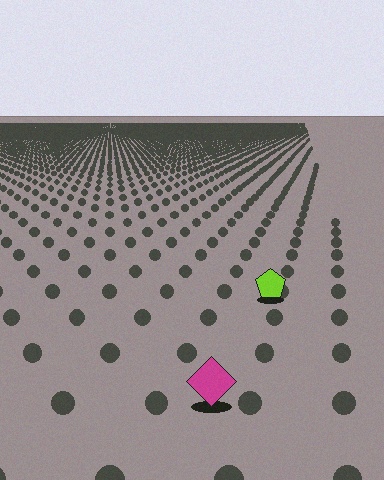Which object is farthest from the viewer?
The lime pentagon is farthest from the viewer. It appears smaller and the ground texture around it is denser.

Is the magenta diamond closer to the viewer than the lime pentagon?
Yes. The magenta diamond is closer — you can tell from the texture gradient: the ground texture is coarser near it.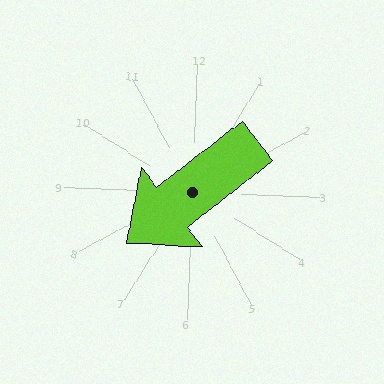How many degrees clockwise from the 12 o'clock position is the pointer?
Approximately 230 degrees.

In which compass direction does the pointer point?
Southwest.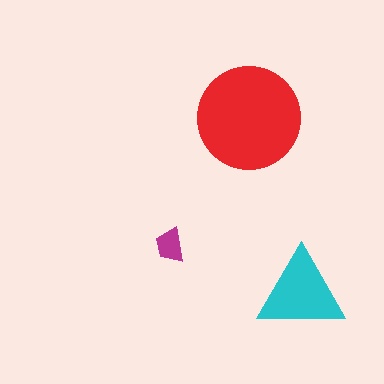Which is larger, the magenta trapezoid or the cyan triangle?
The cyan triangle.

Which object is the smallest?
The magenta trapezoid.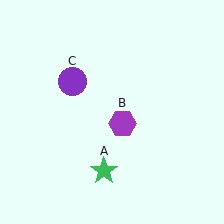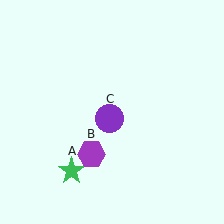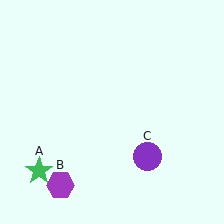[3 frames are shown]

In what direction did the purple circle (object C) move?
The purple circle (object C) moved down and to the right.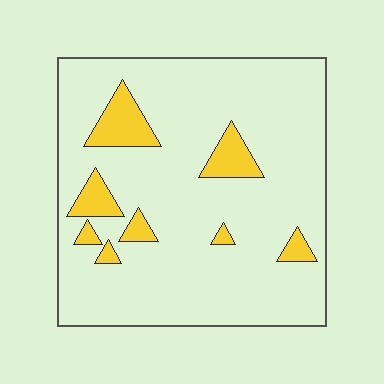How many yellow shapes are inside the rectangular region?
8.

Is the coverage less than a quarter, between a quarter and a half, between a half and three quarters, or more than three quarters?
Less than a quarter.